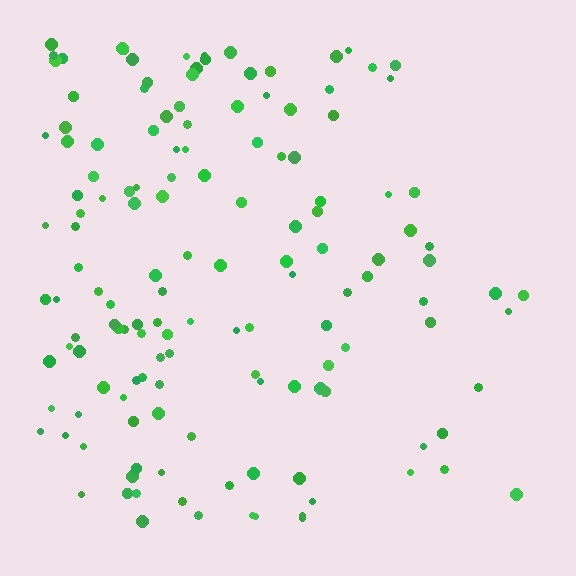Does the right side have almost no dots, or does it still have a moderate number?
Still a moderate number, just noticeably fewer than the left.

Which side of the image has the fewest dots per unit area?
The right.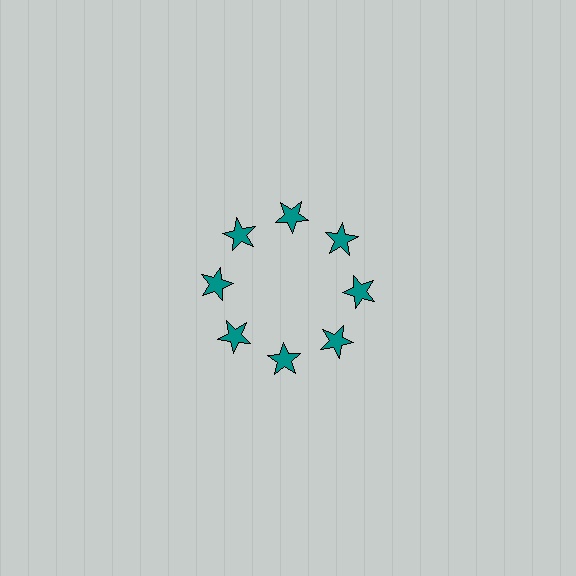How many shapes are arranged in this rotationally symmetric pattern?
There are 8 shapes, arranged in 8 groups of 1.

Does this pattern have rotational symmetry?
Yes, this pattern has 8-fold rotational symmetry. It looks the same after rotating 45 degrees around the center.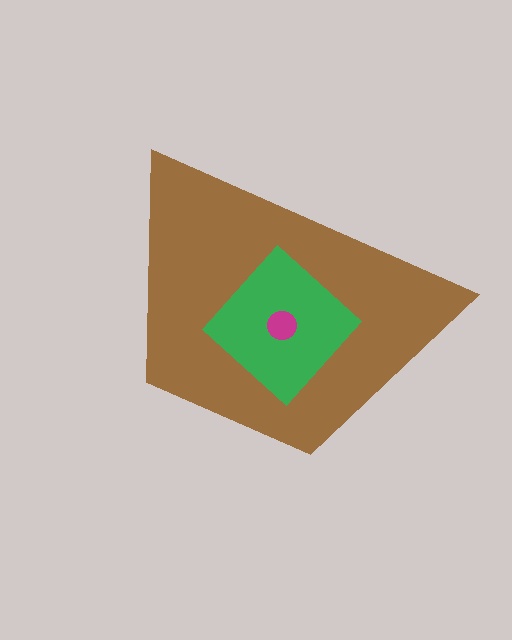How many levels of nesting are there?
3.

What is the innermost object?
The magenta circle.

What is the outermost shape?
The brown trapezoid.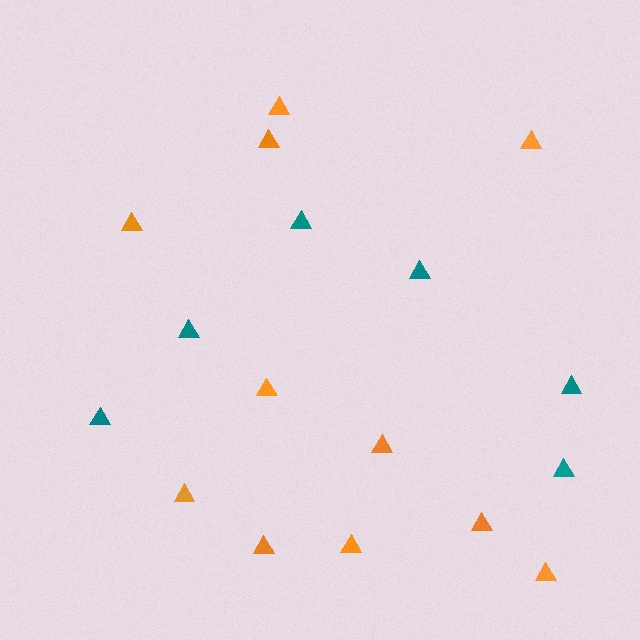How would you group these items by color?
There are 2 groups: one group of orange triangles (11) and one group of teal triangles (6).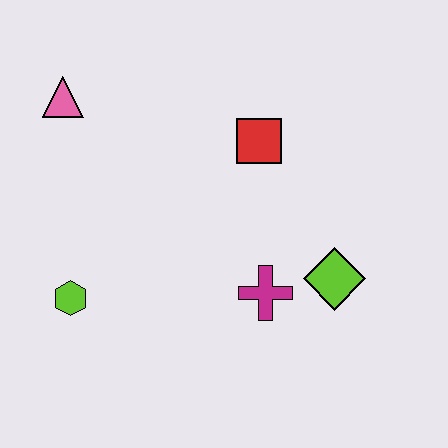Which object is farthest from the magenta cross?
The pink triangle is farthest from the magenta cross.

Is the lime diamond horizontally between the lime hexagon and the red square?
No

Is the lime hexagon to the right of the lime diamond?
No